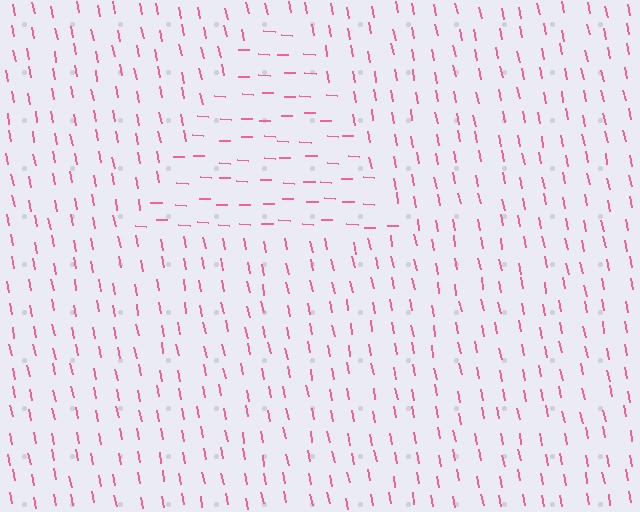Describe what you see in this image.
The image is filled with small pink line segments. A triangle region in the image has lines oriented differently from the surrounding lines, creating a visible texture boundary.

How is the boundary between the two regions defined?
The boundary is defined purely by a change in line orientation (approximately 76 degrees difference). All lines are the same color and thickness.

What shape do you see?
I see a triangle.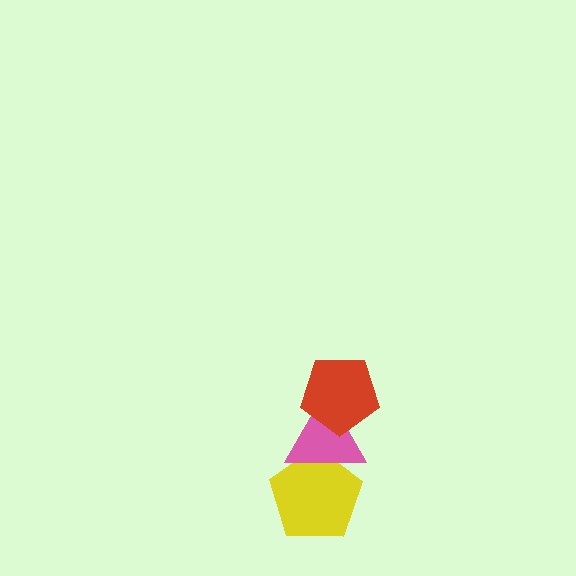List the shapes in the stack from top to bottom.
From top to bottom: the red pentagon, the pink triangle, the yellow pentagon.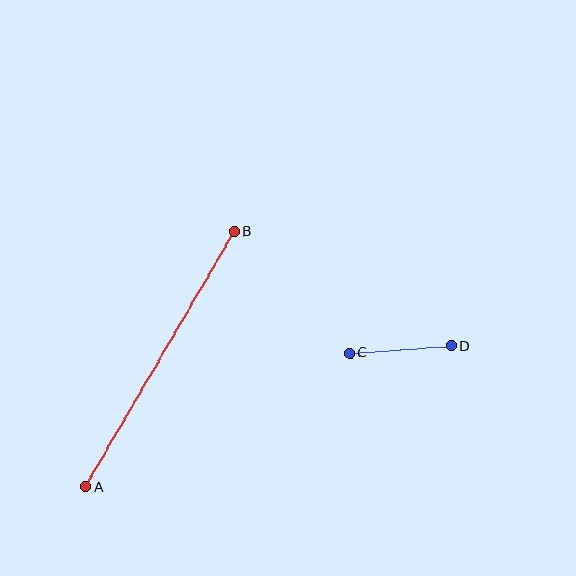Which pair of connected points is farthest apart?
Points A and B are farthest apart.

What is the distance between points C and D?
The distance is approximately 102 pixels.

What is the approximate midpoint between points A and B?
The midpoint is at approximately (160, 359) pixels.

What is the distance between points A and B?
The distance is approximately 295 pixels.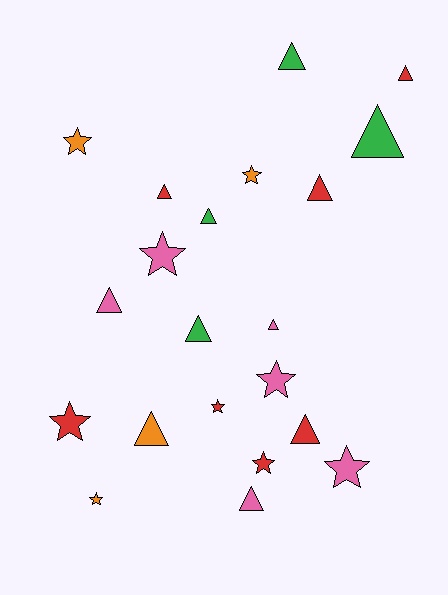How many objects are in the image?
There are 21 objects.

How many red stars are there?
There are 3 red stars.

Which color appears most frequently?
Red, with 7 objects.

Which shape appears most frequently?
Triangle, with 12 objects.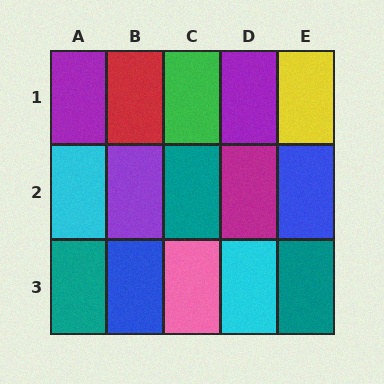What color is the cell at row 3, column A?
Teal.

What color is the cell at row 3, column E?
Teal.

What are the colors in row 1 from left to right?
Purple, red, green, purple, yellow.